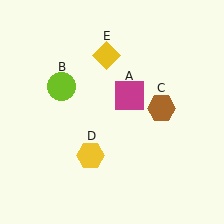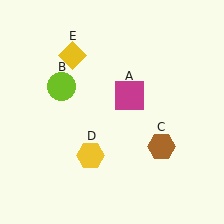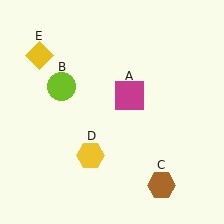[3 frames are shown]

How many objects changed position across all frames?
2 objects changed position: brown hexagon (object C), yellow diamond (object E).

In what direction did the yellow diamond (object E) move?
The yellow diamond (object E) moved left.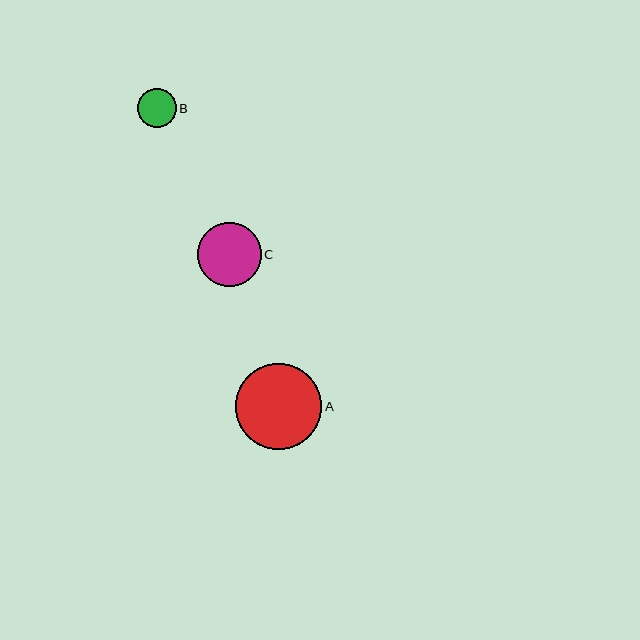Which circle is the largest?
Circle A is the largest with a size of approximately 86 pixels.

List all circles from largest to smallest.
From largest to smallest: A, C, B.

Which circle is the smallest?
Circle B is the smallest with a size of approximately 38 pixels.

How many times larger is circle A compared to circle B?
Circle A is approximately 2.2 times the size of circle B.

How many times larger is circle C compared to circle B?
Circle C is approximately 1.7 times the size of circle B.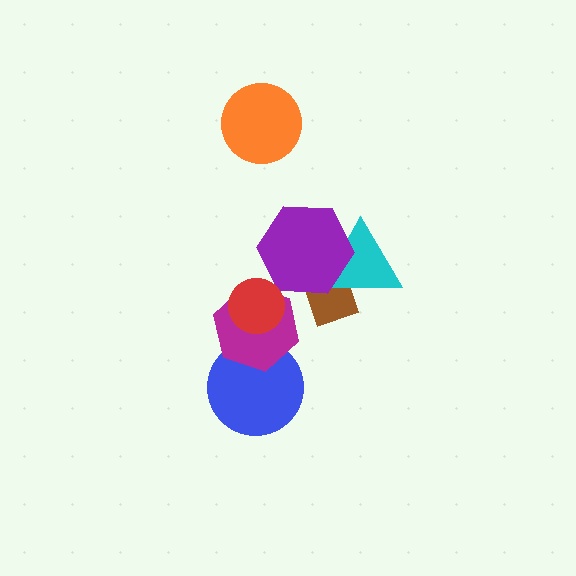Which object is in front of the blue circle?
The magenta hexagon is in front of the blue circle.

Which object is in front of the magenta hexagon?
The red circle is in front of the magenta hexagon.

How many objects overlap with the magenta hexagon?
2 objects overlap with the magenta hexagon.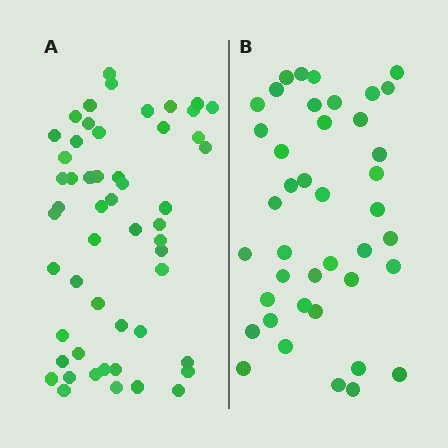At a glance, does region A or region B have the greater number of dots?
Region A (the left region) has more dots.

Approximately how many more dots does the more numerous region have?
Region A has roughly 12 or so more dots than region B.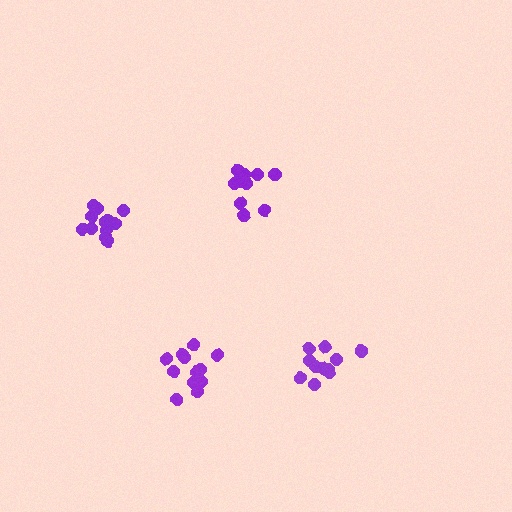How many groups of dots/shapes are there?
There are 4 groups.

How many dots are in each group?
Group 1: 12 dots, Group 2: 13 dots, Group 3: 12 dots, Group 4: 11 dots (48 total).